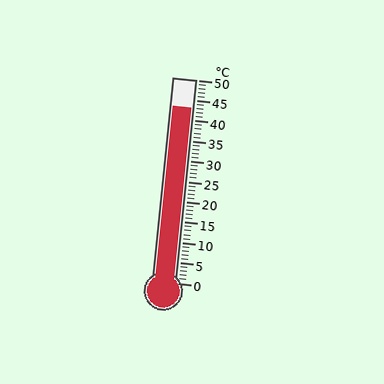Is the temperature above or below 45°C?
The temperature is below 45°C.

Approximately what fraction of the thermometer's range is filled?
The thermometer is filled to approximately 85% of its range.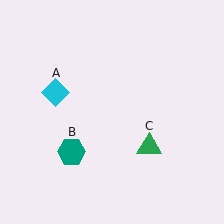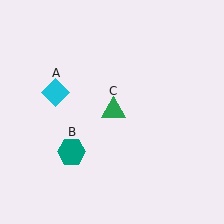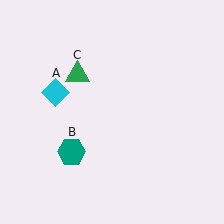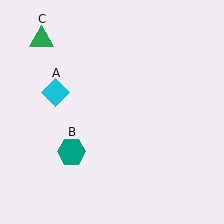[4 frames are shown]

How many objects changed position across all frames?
1 object changed position: green triangle (object C).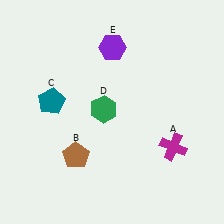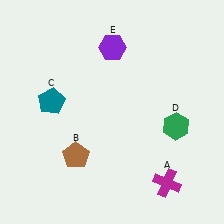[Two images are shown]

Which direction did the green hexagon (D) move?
The green hexagon (D) moved right.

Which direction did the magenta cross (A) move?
The magenta cross (A) moved down.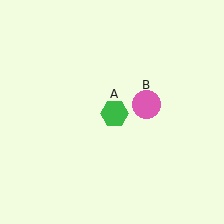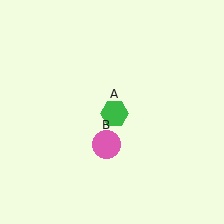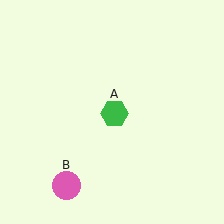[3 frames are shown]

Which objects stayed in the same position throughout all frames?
Green hexagon (object A) remained stationary.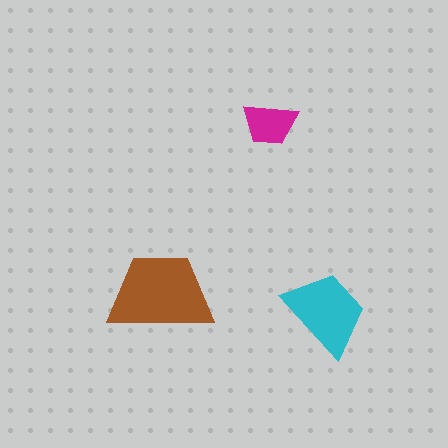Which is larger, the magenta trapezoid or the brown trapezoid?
The brown one.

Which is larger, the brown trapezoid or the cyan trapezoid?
The brown one.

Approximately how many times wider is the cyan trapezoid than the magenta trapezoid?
About 1.5 times wider.